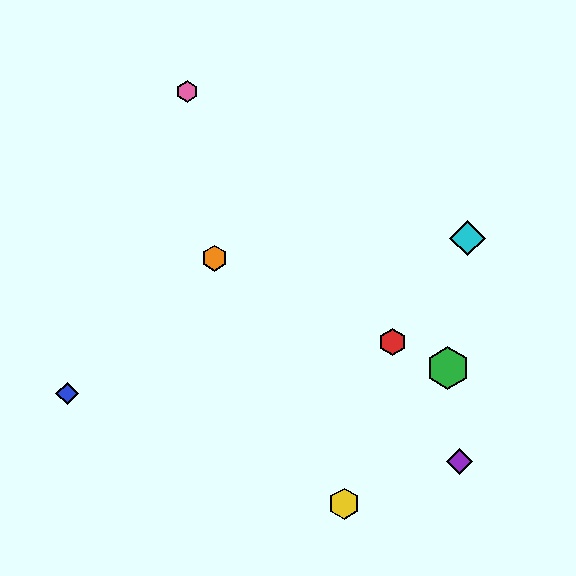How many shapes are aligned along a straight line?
3 shapes (the red hexagon, the green hexagon, the orange hexagon) are aligned along a straight line.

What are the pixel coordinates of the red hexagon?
The red hexagon is at (392, 342).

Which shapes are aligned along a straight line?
The red hexagon, the green hexagon, the orange hexagon are aligned along a straight line.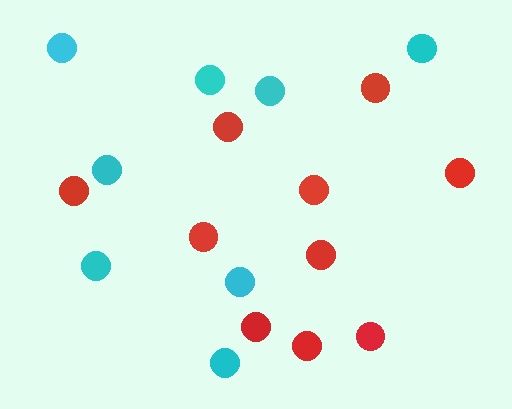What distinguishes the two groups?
There are 2 groups: one group of red circles (10) and one group of cyan circles (8).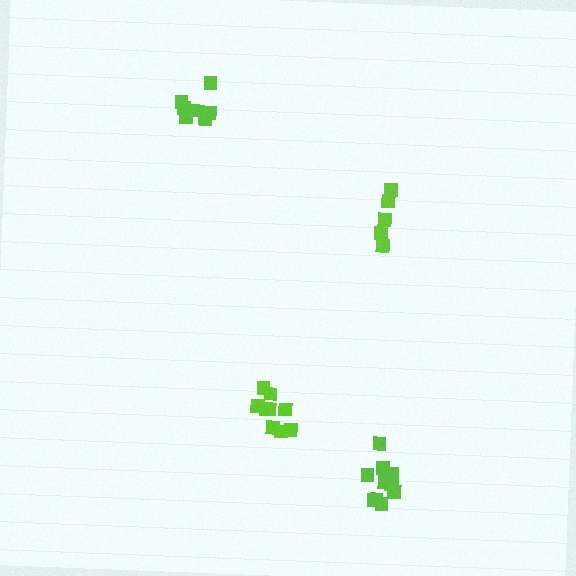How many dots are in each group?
Group 1: 5 dots, Group 2: 9 dots, Group 3: 10 dots, Group 4: 7 dots (31 total).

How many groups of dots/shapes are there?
There are 4 groups.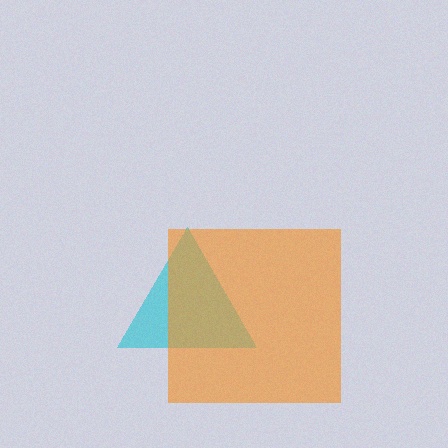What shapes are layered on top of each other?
The layered shapes are: a cyan triangle, an orange square.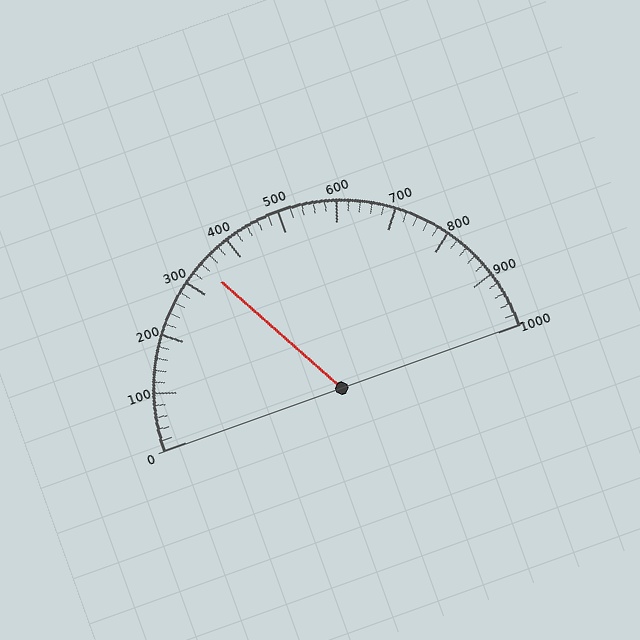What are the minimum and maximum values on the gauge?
The gauge ranges from 0 to 1000.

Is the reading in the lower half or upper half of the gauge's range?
The reading is in the lower half of the range (0 to 1000).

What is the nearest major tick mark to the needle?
The nearest major tick mark is 300.